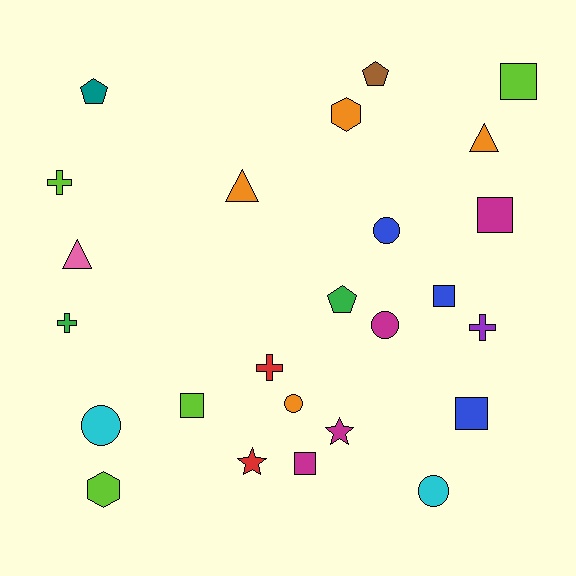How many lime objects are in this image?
There are 4 lime objects.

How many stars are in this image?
There are 2 stars.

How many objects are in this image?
There are 25 objects.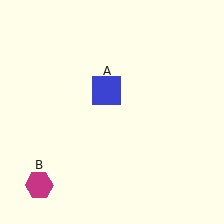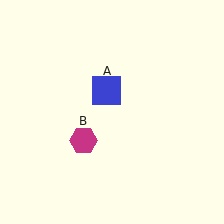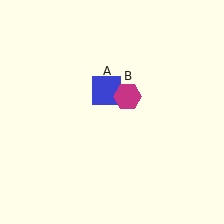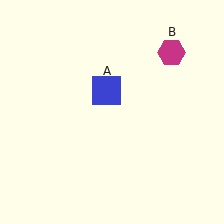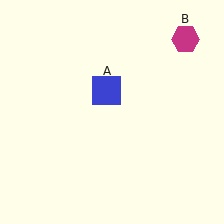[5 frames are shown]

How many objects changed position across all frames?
1 object changed position: magenta hexagon (object B).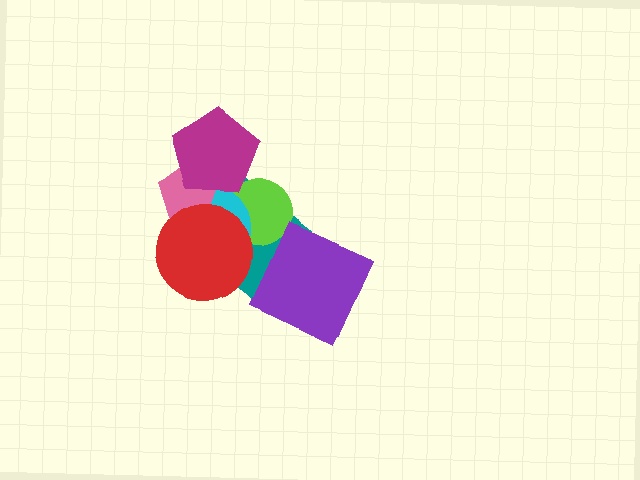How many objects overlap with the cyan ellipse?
5 objects overlap with the cyan ellipse.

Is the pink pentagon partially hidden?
Yes, it is partially covered by another shape.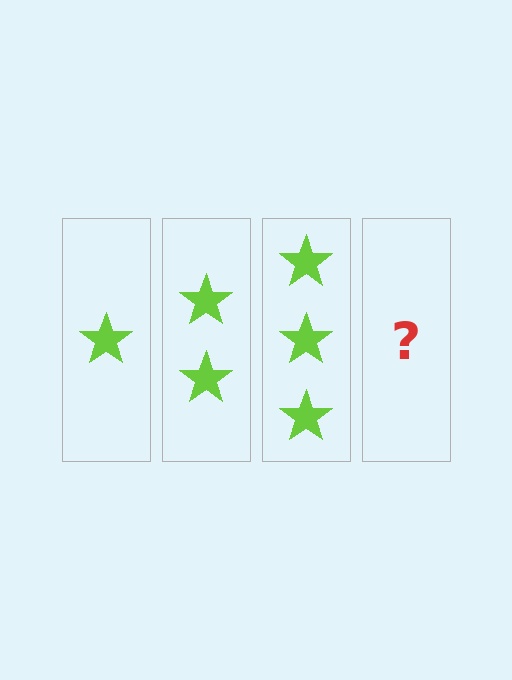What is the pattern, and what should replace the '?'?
The pattern is that each step adds one more star. The '?' should be 4 stars.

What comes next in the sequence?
The next element should be 4 stars.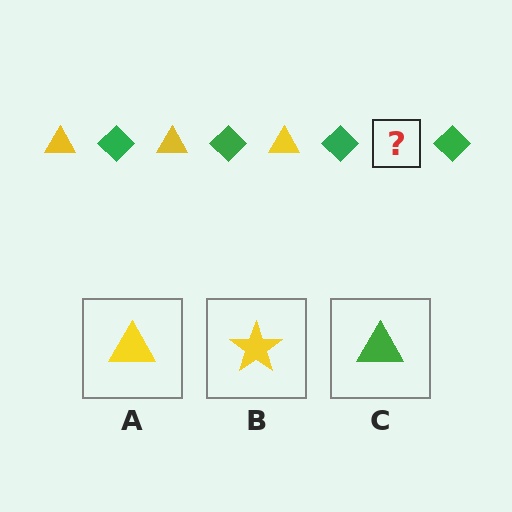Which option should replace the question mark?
Option A.